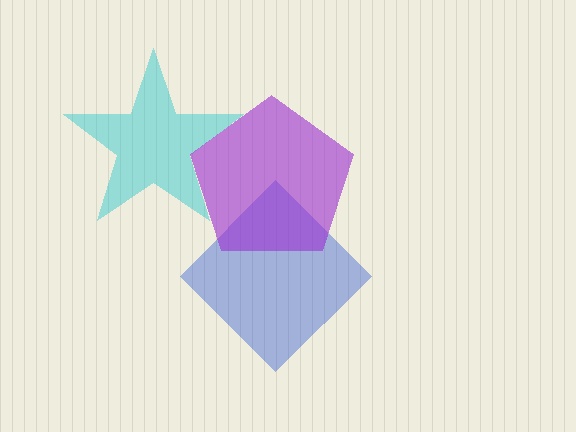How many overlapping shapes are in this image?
There are 3 overlapping shapes in the image.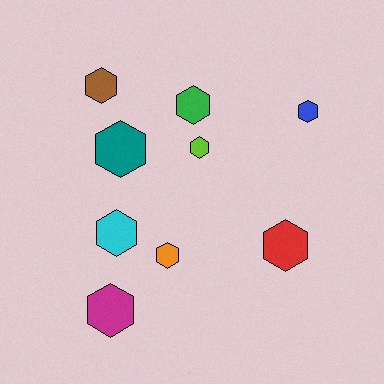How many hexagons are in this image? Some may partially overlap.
There are 9 hexagons.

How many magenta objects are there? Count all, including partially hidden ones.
There is 1 magenta object.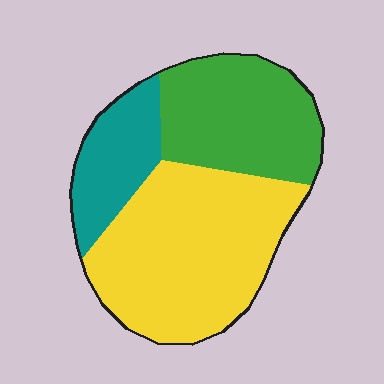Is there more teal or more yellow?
Yellow.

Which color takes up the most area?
Yellow, at roughly 50%.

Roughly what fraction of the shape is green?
Green covers around 30% of the shape.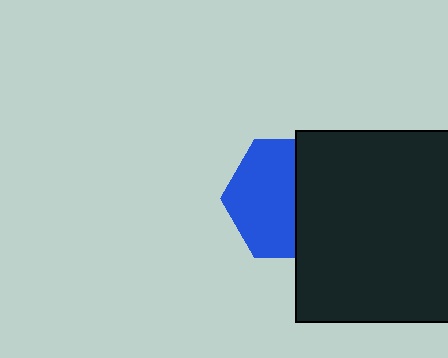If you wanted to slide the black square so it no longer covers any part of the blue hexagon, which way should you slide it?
Slide it right — that is the most direct way to separate the two shapes.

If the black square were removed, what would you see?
You would see the complete blue hexagon.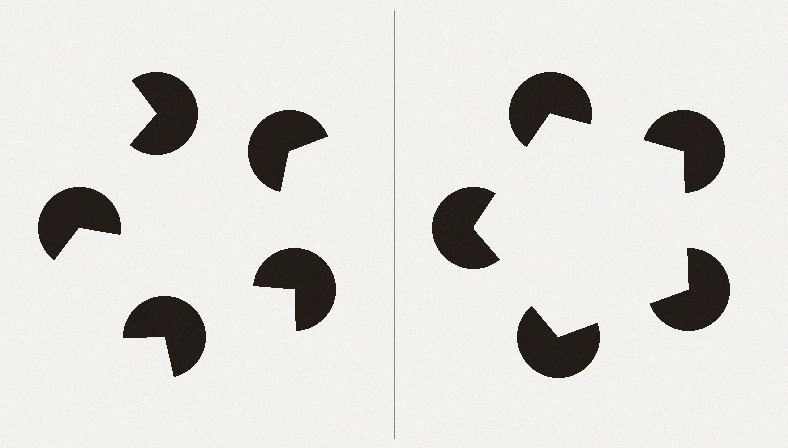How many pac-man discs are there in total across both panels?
10 — 5 on each side.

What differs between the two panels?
The pac-man discs are positioned identically on both sides; only the wedge orientations differ. On the right they align to a pentagon; on the left they are misaligned.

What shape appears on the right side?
An illusory pentagon.